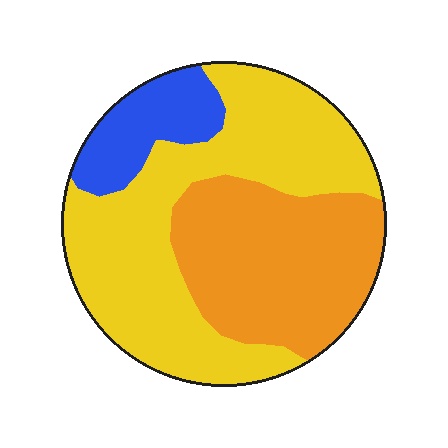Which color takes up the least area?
Blue, at roughly 15%.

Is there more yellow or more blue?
Yellow.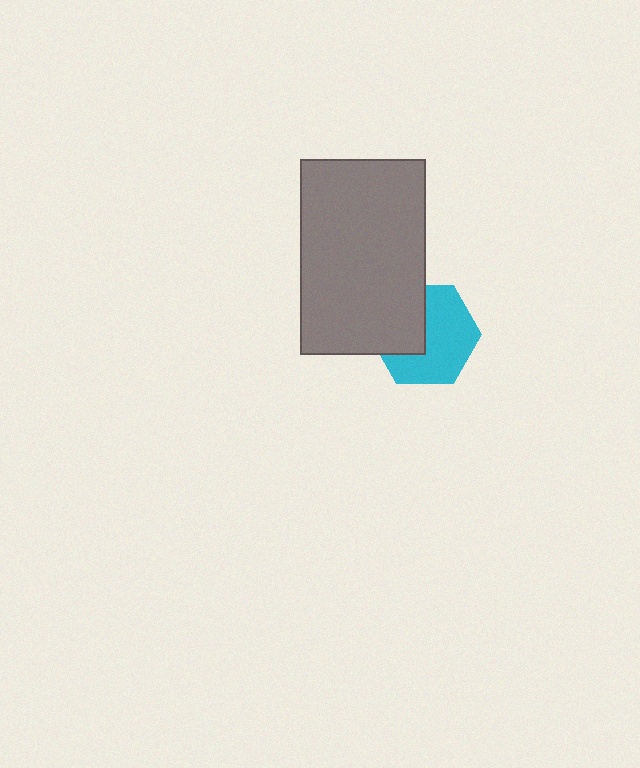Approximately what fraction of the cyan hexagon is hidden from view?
Roughly 38% of the cyan hexagon is hidden behind the gray rectangle.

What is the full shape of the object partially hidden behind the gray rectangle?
The partially hidden object is a cyan hexagon.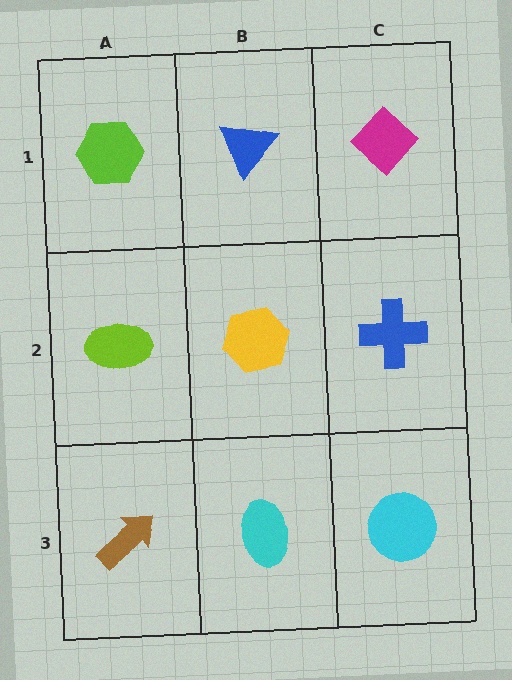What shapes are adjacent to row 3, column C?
A blue cross (row 2, column C), a cyan ellipse (row 3, column B).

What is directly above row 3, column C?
A blue cross.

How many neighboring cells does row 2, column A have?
3.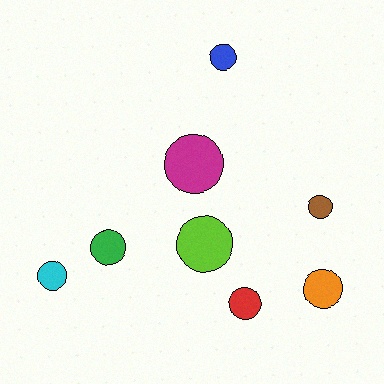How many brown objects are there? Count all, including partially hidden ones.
There is 1 brown object.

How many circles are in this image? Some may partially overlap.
There are 8 circles.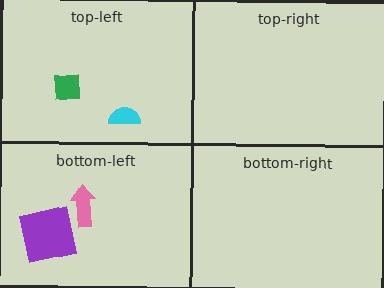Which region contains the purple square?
The bottom-left region.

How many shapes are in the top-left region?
2.